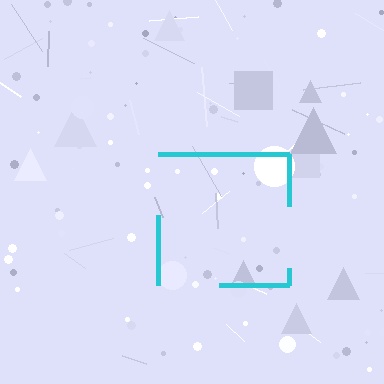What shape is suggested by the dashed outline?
The dashed outline suggests a square.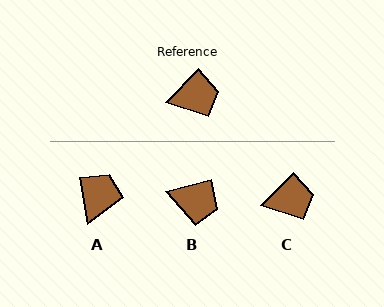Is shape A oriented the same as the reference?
No, it is off by about 55 degrees.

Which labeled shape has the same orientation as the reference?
C.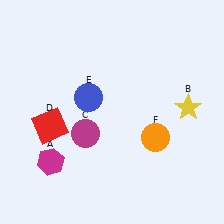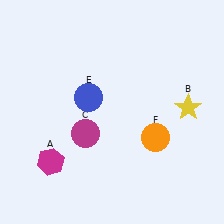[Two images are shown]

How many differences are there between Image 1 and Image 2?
There is 1 difference between the two images.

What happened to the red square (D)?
The red square (D) was removed in Image 2. It was in the bottom-left area of Image 1.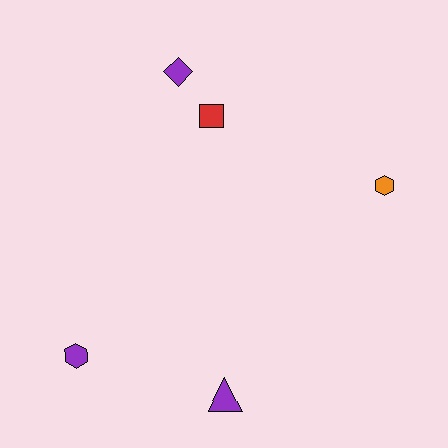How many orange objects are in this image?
There is 1 orange object.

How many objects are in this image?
There are 5 objects.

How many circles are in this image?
There are no circles.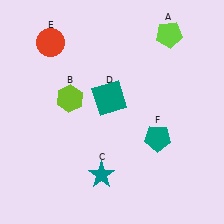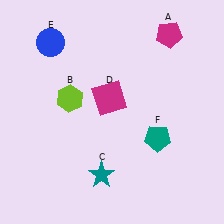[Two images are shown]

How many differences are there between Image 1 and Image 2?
There are 3 differences between the two images.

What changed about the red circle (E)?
In Image 1, E is red. In Image 2, it changed to blue.